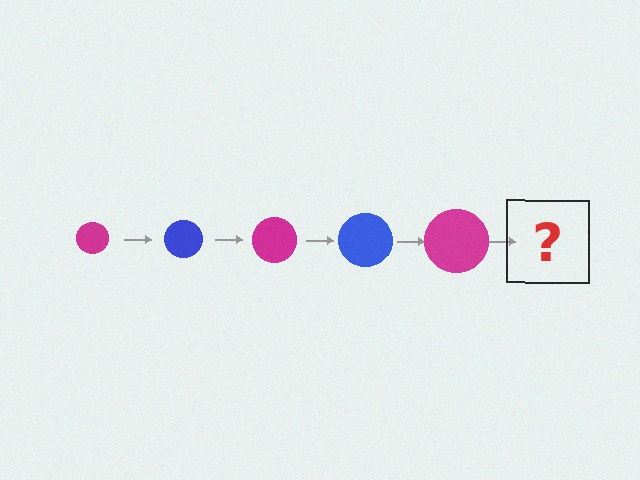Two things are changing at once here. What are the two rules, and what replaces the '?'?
The two rules are that the circle grows larger each step and the color cycles through magenta and blue. The '?' should be a blue circle, larger than the previous one.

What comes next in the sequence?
The next element should be a blue circle, larger than the previous one.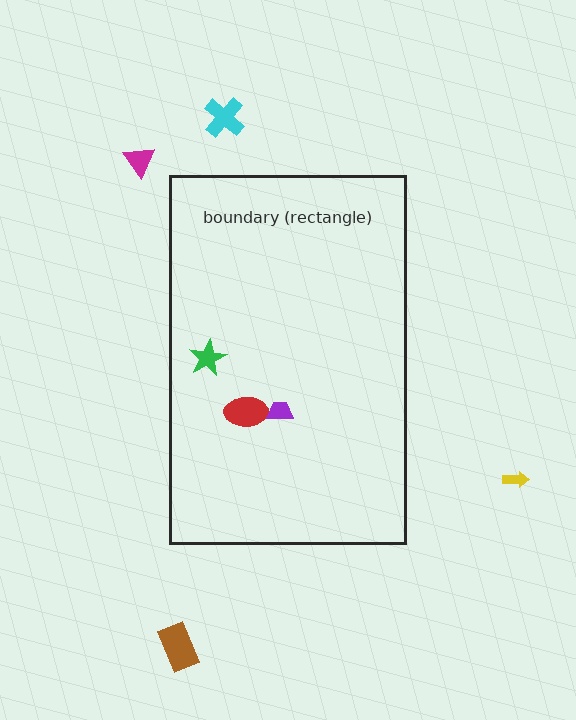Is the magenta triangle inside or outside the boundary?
Outside.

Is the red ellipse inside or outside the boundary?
Inside.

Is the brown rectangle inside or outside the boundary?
Outside.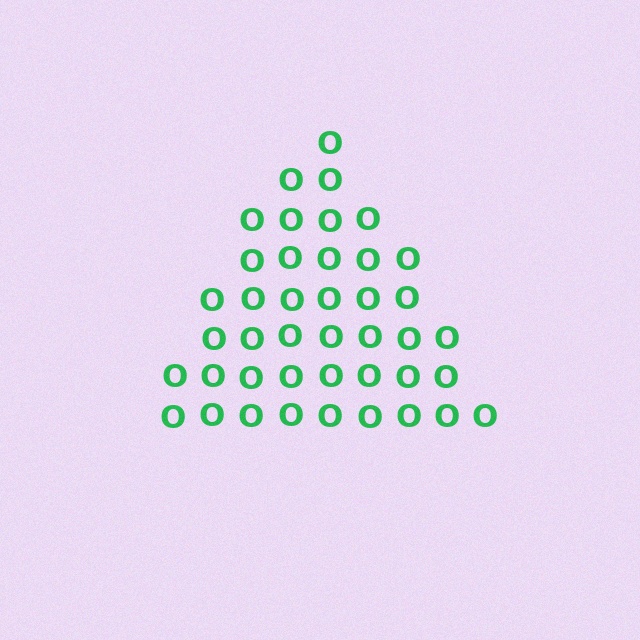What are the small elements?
The small elements are letter O's.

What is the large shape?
The large shape is a triangle.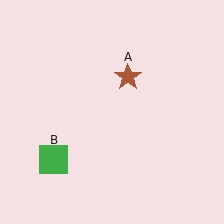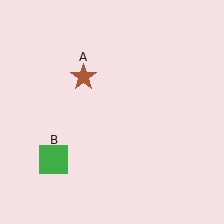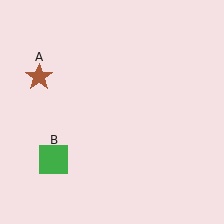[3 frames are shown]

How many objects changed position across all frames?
1 object changed position: brown star (object A).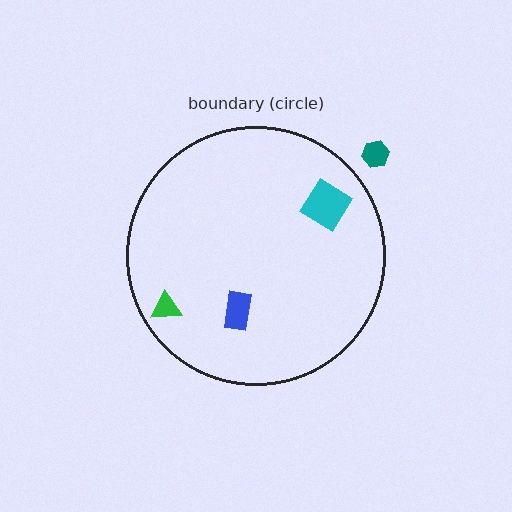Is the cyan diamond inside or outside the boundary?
Inside.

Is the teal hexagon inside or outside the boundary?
Outside.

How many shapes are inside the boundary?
3 inside, 1 outside.